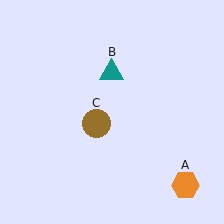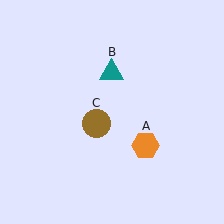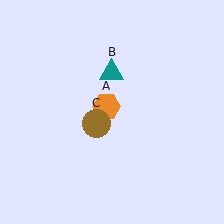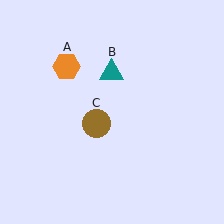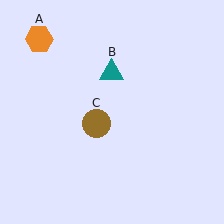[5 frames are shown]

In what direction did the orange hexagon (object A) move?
The orange hexagon (object A) moved up and to the left.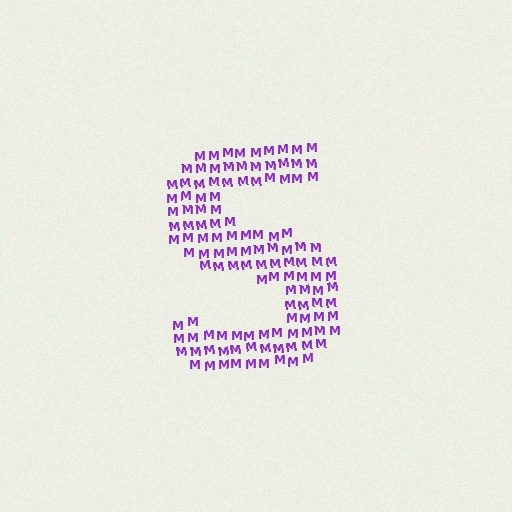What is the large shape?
The large shape is the letter S.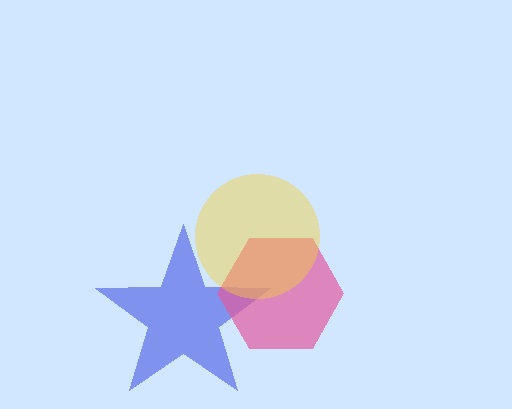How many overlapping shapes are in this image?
There are 3 overlapping shapes in the image.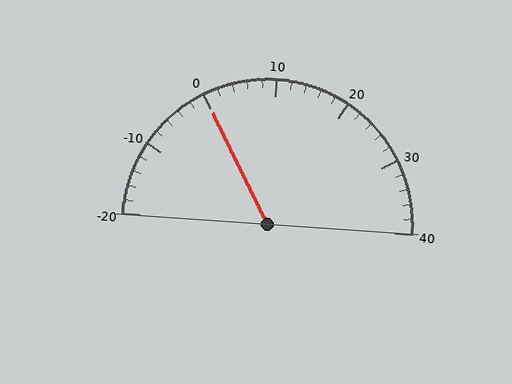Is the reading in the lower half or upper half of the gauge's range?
The reading is in the lower half of the range (-20 to 40).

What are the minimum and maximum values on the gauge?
The gauge ranges from -20 to 40.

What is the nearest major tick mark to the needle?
The nearest major tick mark is 0.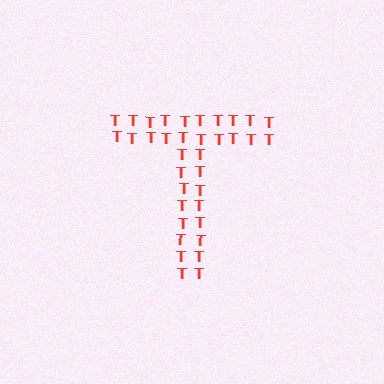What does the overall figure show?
The overall figure shows the letter T.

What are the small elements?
The small elements are letter T's.